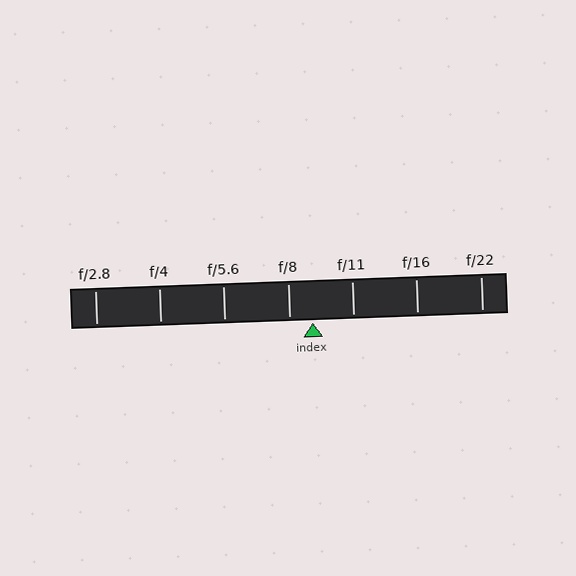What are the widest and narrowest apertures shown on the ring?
The widest aperture shown is f/2.8 and the narrowest is f/22.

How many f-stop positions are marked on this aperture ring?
There are 7 f-stop positions marked.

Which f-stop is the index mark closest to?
The index mark is closest to f/8.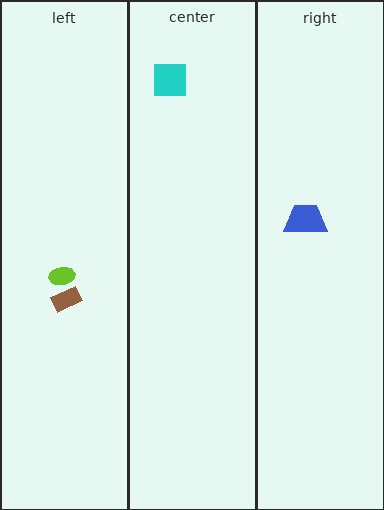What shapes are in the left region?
The lime ellipse, the brown rectangle.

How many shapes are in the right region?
1.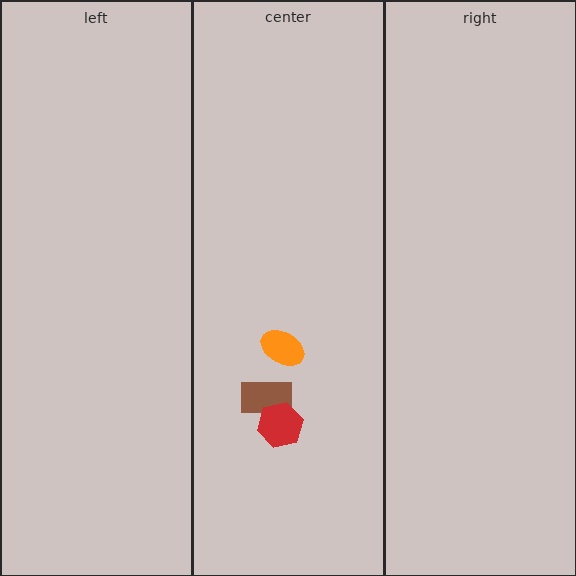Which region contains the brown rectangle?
The center region.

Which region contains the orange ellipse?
The center region.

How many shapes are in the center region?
3.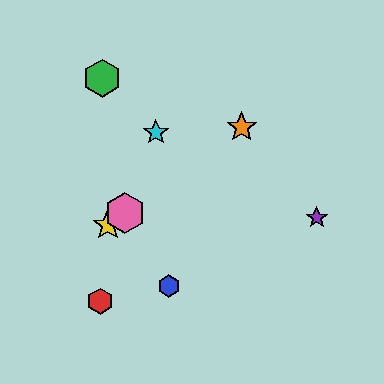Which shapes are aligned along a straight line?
The yellow star, the orange star, the pink hexagon are aligned along a straight line.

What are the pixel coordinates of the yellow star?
The yellow star is at (108, 225).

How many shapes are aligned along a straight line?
3 shapes (the yellow star, the orange star, the pink hexagon) are aligned along a straight line.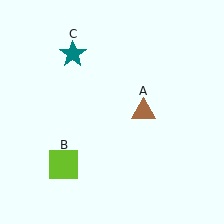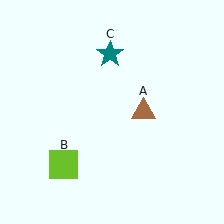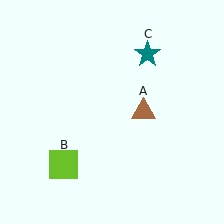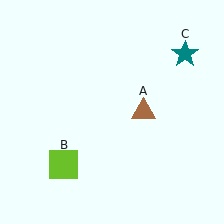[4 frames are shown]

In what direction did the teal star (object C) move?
The teal star (object C) moved right.